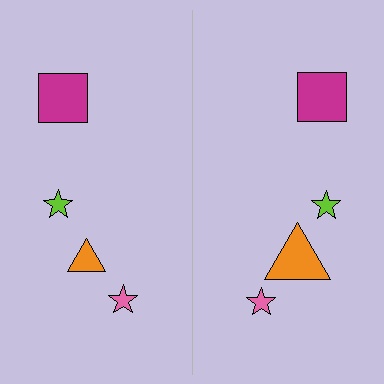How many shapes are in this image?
There are 8 shapes in this image.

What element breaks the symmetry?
The orange triangle on the right side has a different size than its mirror counterpart.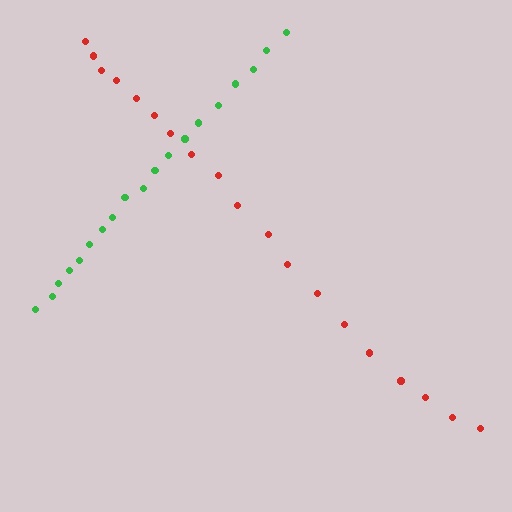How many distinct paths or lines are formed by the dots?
There are 2 distinct paths.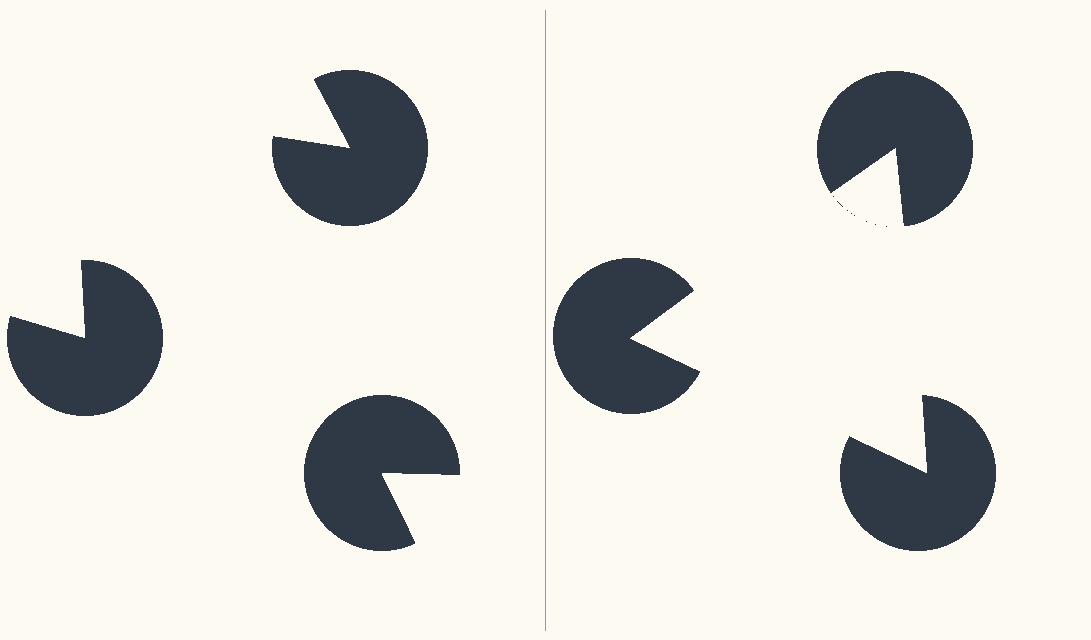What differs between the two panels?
The pac-man discs are positioned identically on both sides; only the wedge orientations differ. On the right they align to a triangle; on the left they are misaligned.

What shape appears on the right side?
An illusory triangle.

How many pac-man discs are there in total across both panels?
6 — 3 on each side.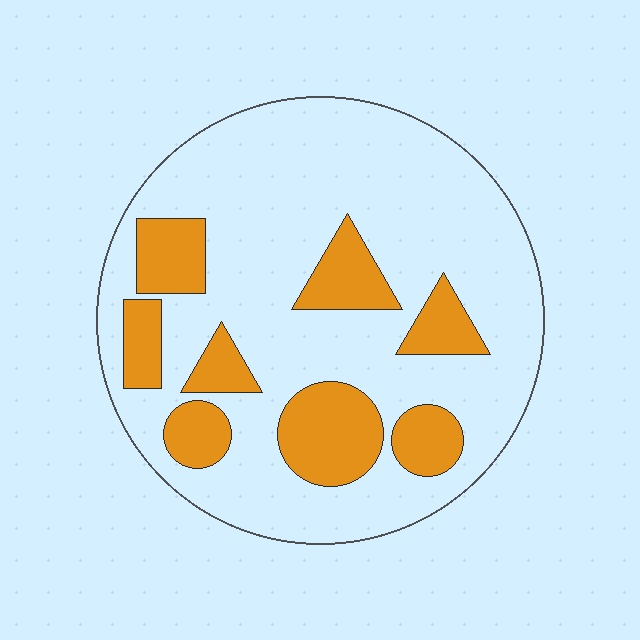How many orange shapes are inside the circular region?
8.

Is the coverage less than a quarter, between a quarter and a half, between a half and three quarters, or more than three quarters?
Less than a quarter.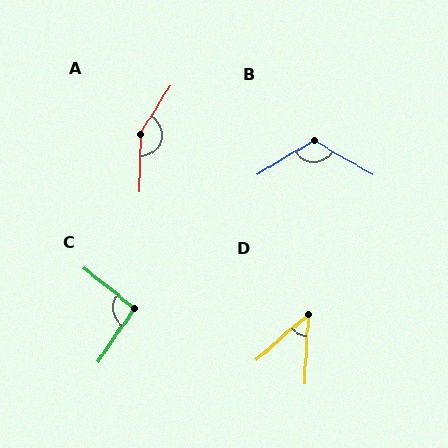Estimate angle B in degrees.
Approximately 119 degrees.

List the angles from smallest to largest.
D (46°), C (94°), B (119°), A (149°).